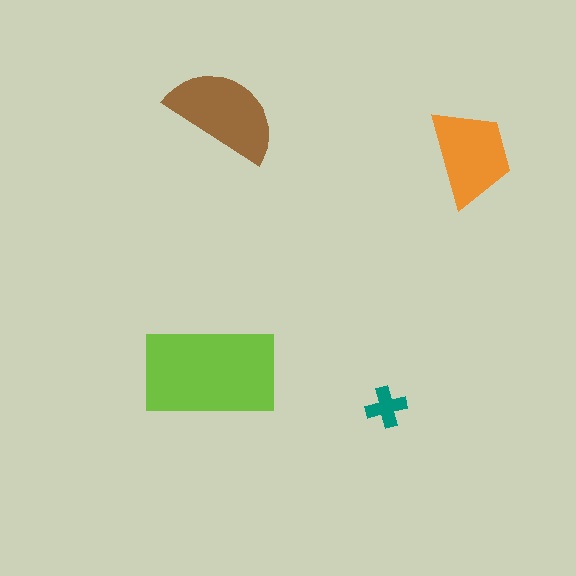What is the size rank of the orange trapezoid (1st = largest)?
3rd.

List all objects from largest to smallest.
The lime rectangle, the brown semicircle, the orange trapezoid, the teal cross.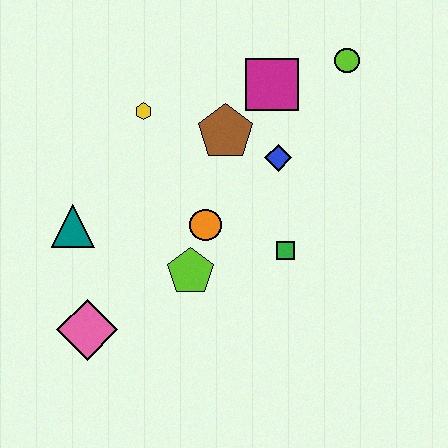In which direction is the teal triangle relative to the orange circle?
The teal triangle is to the left of the orange circle.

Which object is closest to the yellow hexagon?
The brown pentagon is closest to the yellow hexagon.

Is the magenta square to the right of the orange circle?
Yes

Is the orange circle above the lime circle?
No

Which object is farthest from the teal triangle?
The lime circle is farthest from the teal triangle.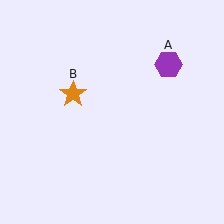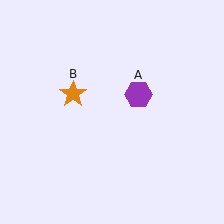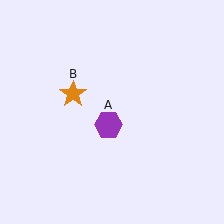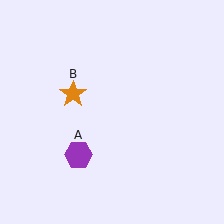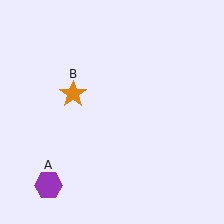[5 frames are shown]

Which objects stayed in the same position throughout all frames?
Orange star (object B) remained stationary.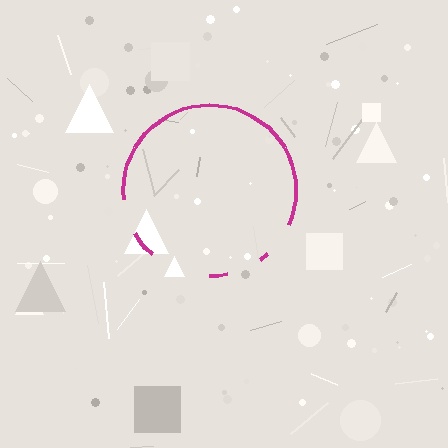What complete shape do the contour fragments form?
The contour fragments form a circle.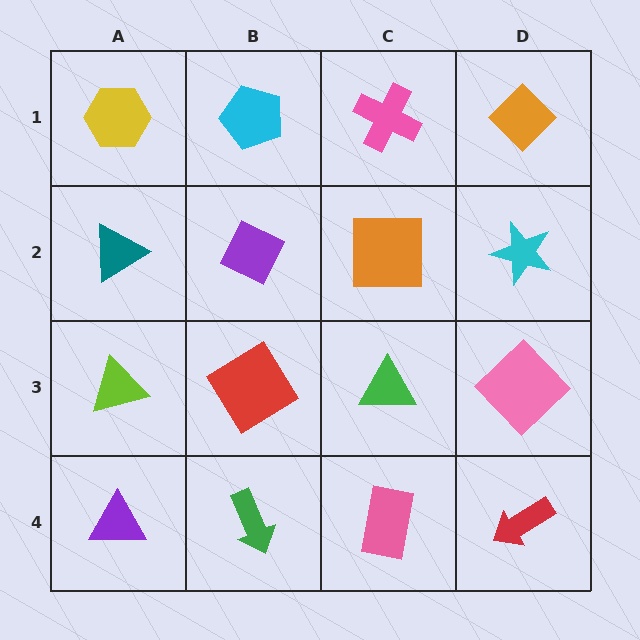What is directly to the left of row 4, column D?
A pink rectangle.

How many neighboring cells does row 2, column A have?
3.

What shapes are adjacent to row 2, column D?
An orange diamond (row 1, column D), a pink diamond (row 3, column D), an orange square (row 2, column C).